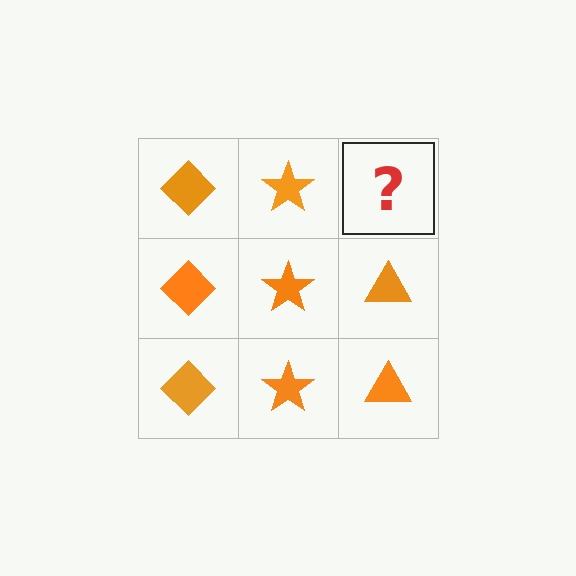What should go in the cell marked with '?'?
The missing cell should contain an orange triangle.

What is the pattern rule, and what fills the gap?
The rule is that each column has a consistent shape. The gap should be filled with an orange triangle.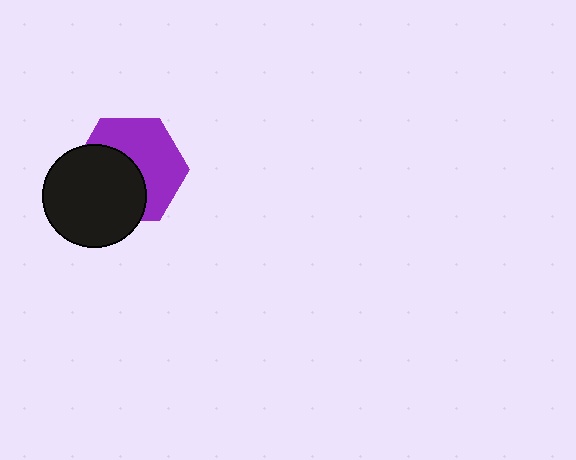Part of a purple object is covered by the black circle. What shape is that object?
It is a hexagon.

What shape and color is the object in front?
The object in front is a black circle.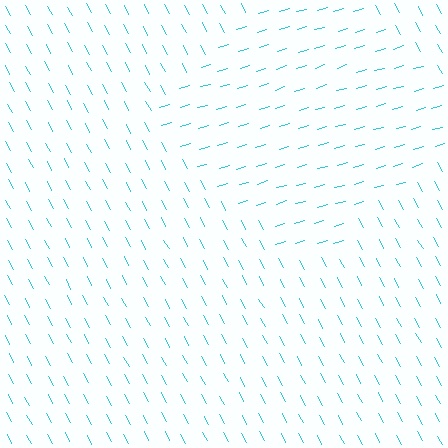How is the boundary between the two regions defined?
The boundary is defined purely by a change in line orientation (approximately 78 degrees difference). All lines are the same color and thickness.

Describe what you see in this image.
The image is filled with small cyan line segments. A diamond region in the image has lines oriented differently from the surrounding lines, creating a visible texture boundary.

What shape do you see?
I see a diamond.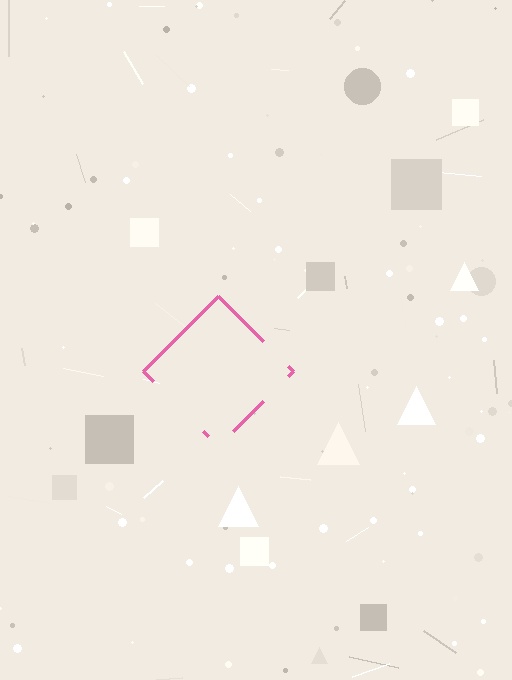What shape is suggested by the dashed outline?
The dashed outline suggests a diamond.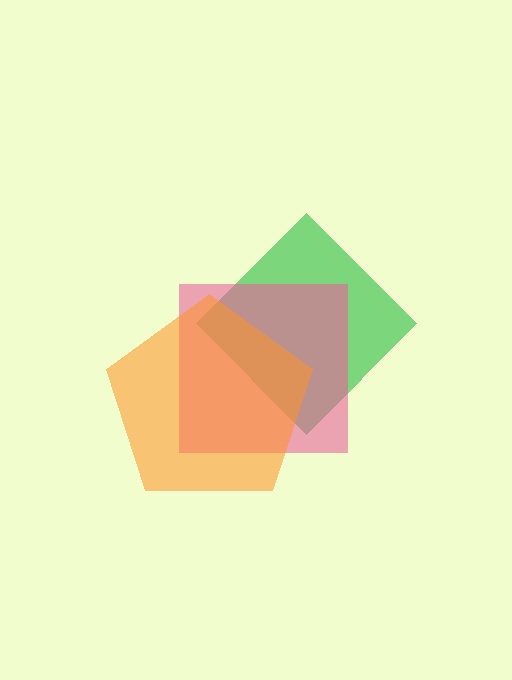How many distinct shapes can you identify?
There are 3 distinct shapes: a green diamond, a pink square, an orange pentagon.